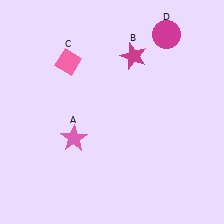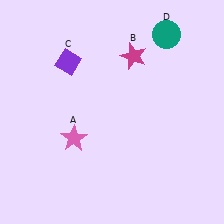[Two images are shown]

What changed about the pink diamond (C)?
In Image 1, C is pink. In Image 2, it changed to purple.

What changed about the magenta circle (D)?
In Image 1, D is magenta. In Image 2, it changed to teal.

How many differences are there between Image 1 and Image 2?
There are 2 differences between the two images.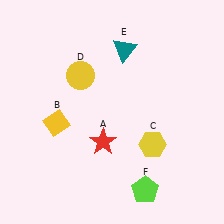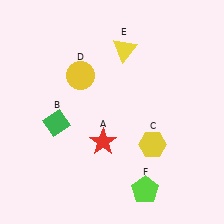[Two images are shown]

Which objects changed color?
B changed from yellow to green. E changed from teal to yellow.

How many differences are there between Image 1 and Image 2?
There are 2 differences between the two images.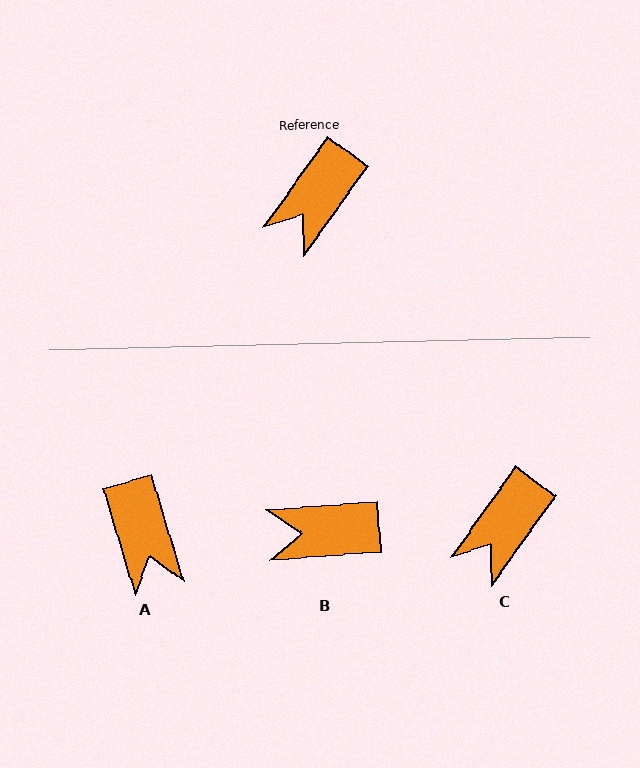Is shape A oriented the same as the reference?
No, it is off by about 52 degrees.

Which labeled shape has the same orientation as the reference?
C.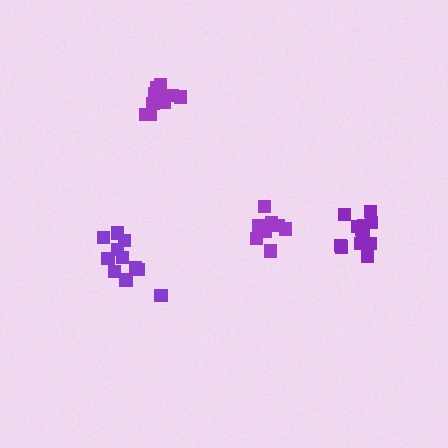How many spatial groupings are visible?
There are 4 spatial groupings.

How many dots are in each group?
Group 1: 9 dots, Group 2: 12 dots, Group 3: 11 dots, Group 4: 11 dots (43 total).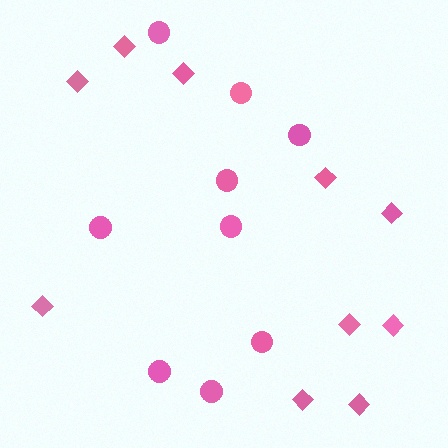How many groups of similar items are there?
There are 2 groups: one group of diamonds (10) and one group of circles (9).